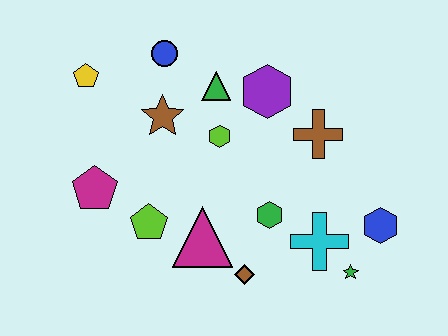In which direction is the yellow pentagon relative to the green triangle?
The yellow pentagon is to the left of the green triangle.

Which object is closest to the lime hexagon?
The green triangle is closest to the lime hexagon.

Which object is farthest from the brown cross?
The yellow pentagon is farthest from the brown cross.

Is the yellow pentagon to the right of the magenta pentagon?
No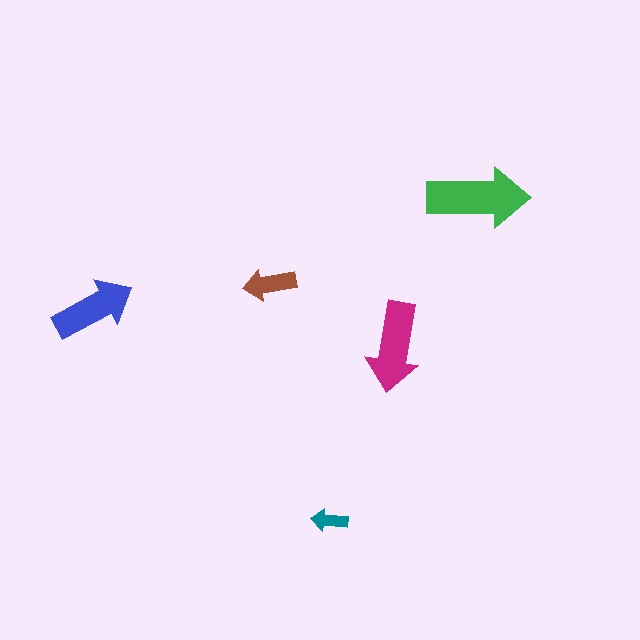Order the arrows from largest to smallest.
the green one, the magenta one, the blue one, the brown one, the teal one.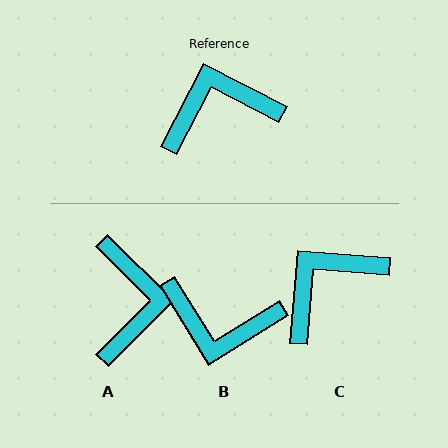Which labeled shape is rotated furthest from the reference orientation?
B, about 149 degrees away.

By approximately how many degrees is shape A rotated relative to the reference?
Approximately 108 degrees clockwise.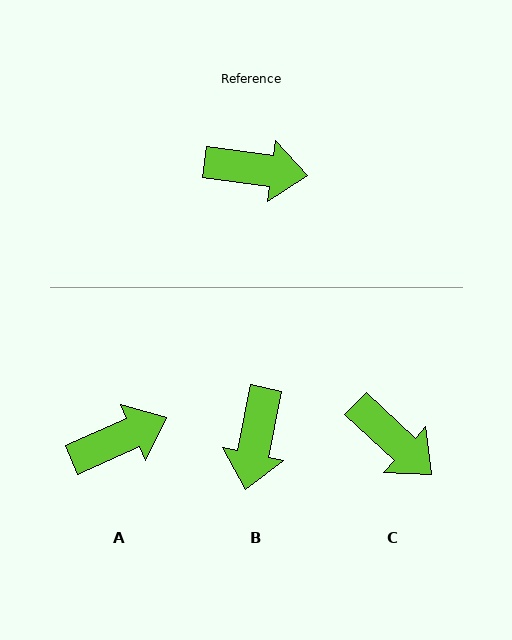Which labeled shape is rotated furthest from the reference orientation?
B, about 94 degrees away.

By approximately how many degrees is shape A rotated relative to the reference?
Approximately 31 degrees counter-clockwise.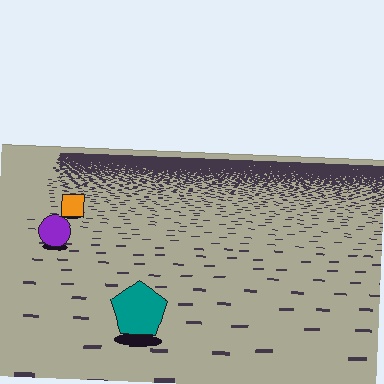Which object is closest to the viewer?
The teal pentagon is closest. The texture marks near it are larger and more spread out.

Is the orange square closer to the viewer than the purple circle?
No. The purple circle is closer — you can tell from the texture gradient: the ground texture is coarser near it.